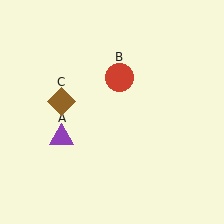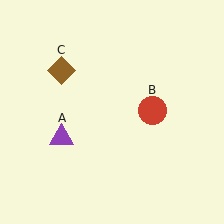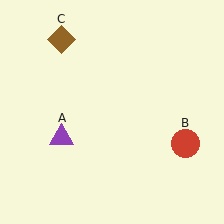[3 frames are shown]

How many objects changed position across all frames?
2 objects changed position: red circle (object B), brown diamond (object C).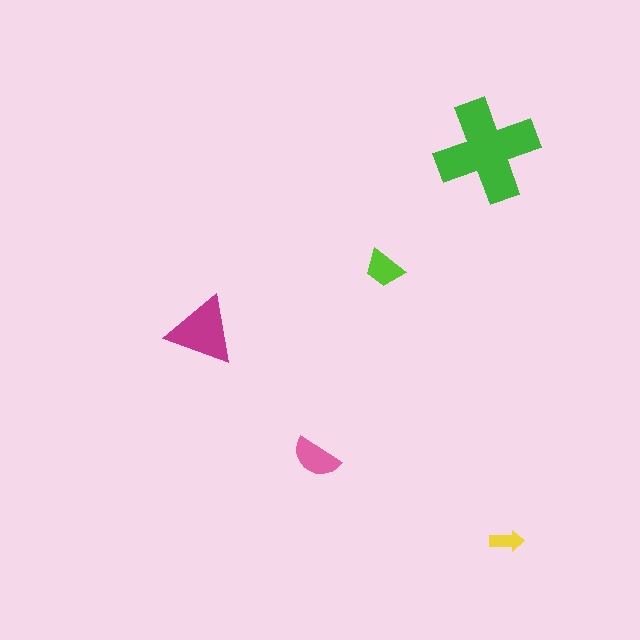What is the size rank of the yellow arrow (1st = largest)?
5th.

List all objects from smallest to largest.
The yellow arrow, the lime trapezoid, the pink semicircle, the magenta triangle, the green cross.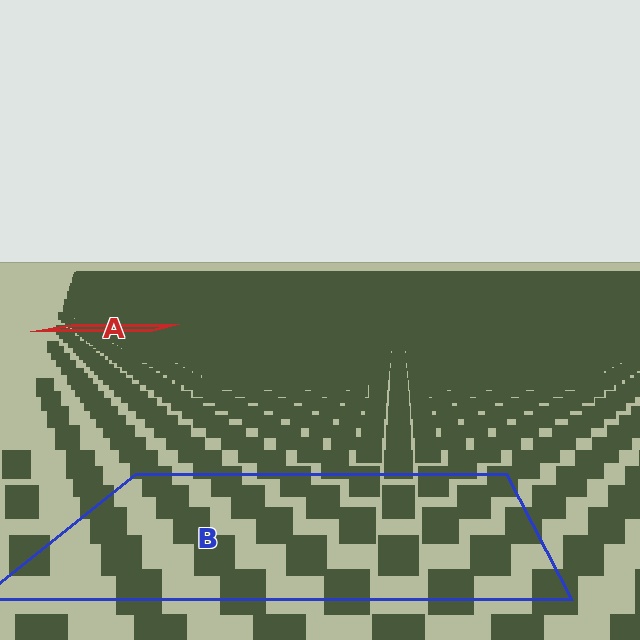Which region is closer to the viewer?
Region B is closer. The texture elements there are larger and more spread out.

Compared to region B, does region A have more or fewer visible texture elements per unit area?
Region A has more texture elements per unit area — they are packed more densely because it is farther away.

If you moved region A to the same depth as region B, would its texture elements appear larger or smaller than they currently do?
They would appear larger. At a closer depth, the same texture elements are projected at a bigger on-screen size.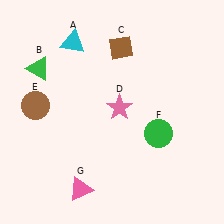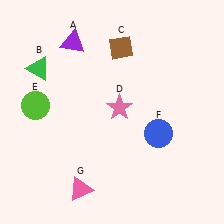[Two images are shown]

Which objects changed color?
A changed from cyan to purple. E changed from brown to lime. F changed from green to blue.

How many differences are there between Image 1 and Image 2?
There are 3 differences between the two images.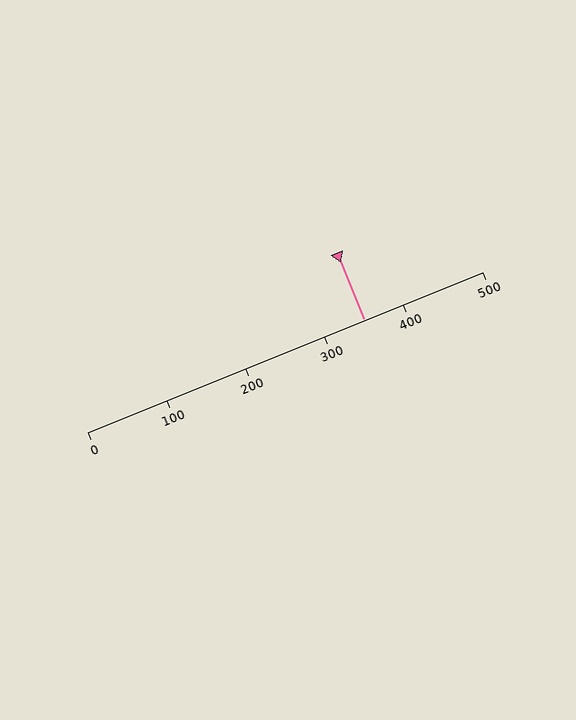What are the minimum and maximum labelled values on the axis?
The axis runs from 0 to 500.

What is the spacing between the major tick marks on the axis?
The major ticks are spaced 100 apart.